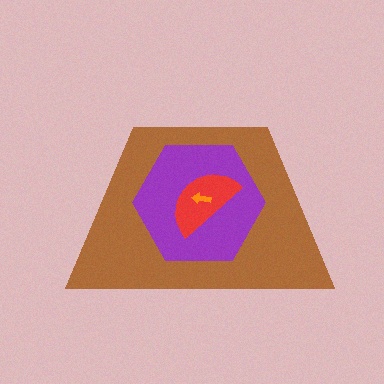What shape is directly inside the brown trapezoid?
The purple hexagon.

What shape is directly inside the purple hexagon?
The red semicircle.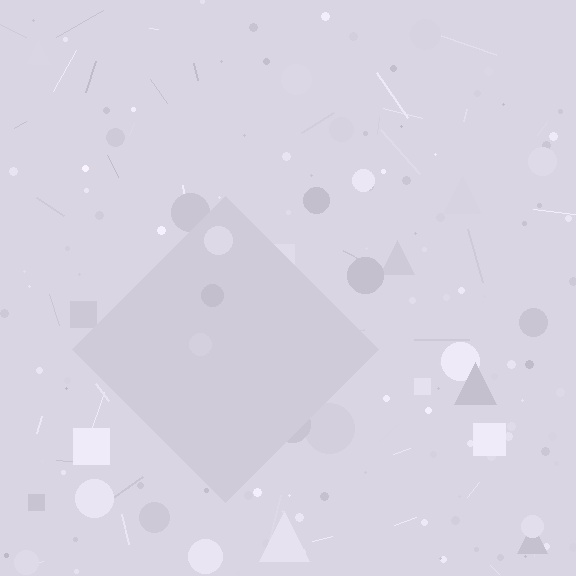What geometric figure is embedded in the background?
A diamond is embedded in the background.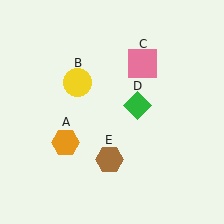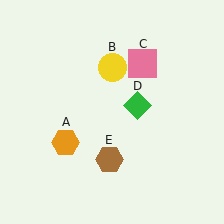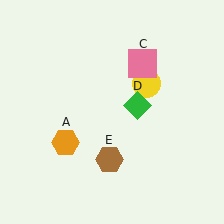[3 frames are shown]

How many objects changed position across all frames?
1 object changed position: yellow circle (object B).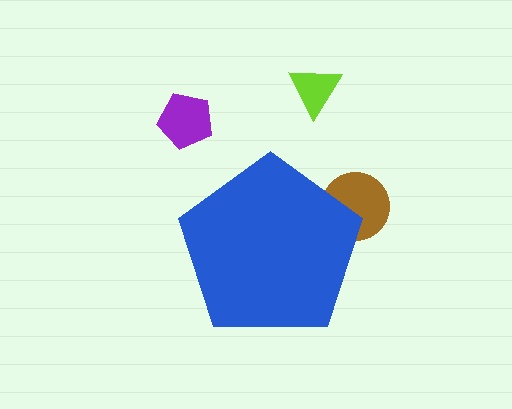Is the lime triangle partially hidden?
No, the lime triangle is fully visible.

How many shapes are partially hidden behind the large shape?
1 shape is partially hidden.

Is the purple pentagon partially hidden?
No, the purple pentagon is fully visible.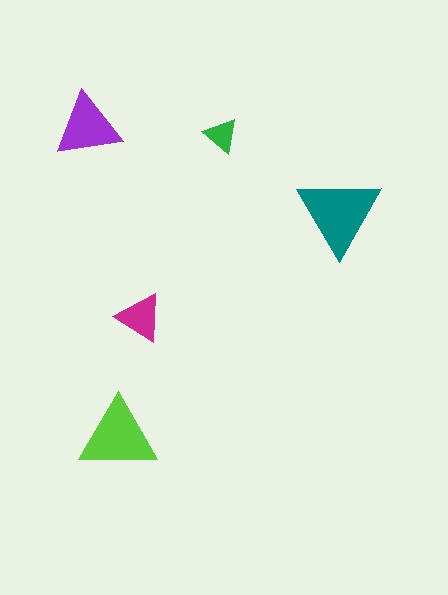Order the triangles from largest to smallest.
the teal one, the lime one, the purple one, the magenta one, the green one.